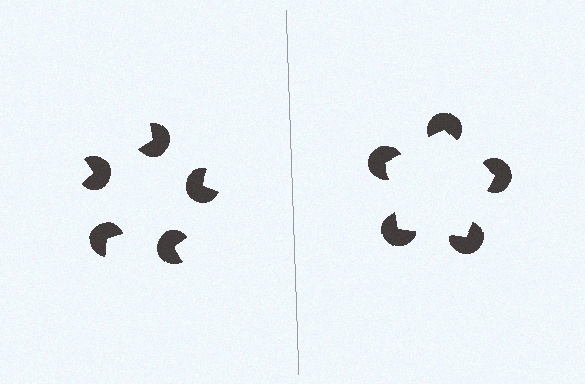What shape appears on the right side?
An illusory pentagon.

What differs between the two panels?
The pac-man discs are positioned identically on both sides; only the wedge orientations differ. On the right they align to a pentagon; on the left they are misaligned.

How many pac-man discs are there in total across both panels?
10 — 5 on each side.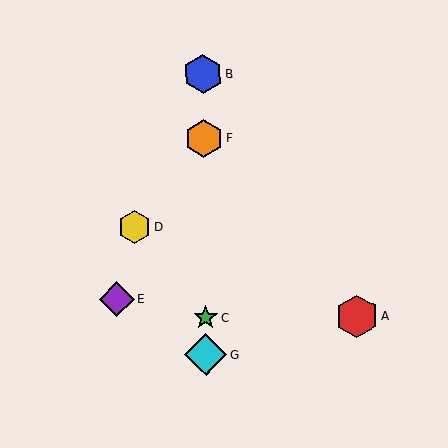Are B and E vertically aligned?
No, B is at x≈203 and E is at x≈117.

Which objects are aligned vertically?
Objects B, C, F, G are aligned vertically.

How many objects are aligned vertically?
4 objects (B, C, F, G) are aligned vertically.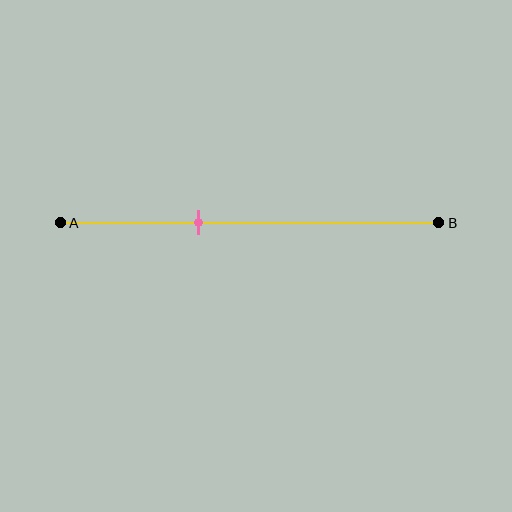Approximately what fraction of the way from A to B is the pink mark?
The pink mark is approximately 35% of the way from A to B.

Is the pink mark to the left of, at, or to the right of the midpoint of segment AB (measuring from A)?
The pink mark is to the left of the midpoint of segment AB.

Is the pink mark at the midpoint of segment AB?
No, the mark is at about 35% from A, not at the 50% midpoint.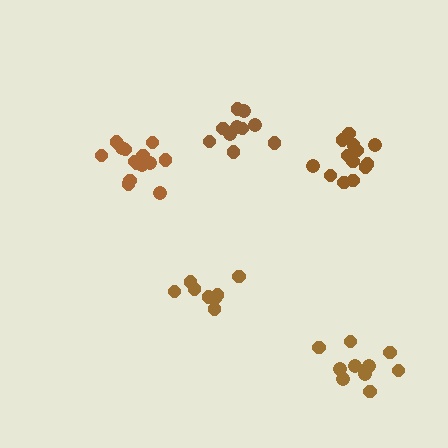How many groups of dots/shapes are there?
There are 5 groups.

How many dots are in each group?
Group 1: 14 dots, Group 2: 10 dots, Group 3: 8 dots, Group 4: 14 dots, Group 5: 10 dots (56 total).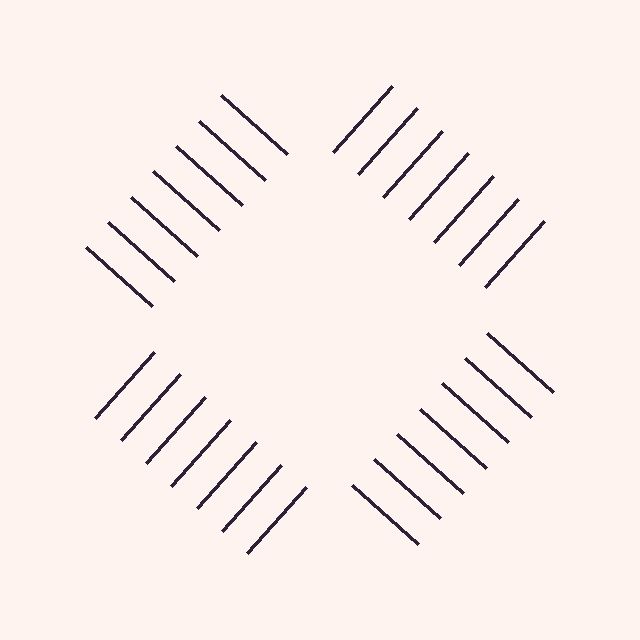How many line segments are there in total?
28 — 7 along each of the 4 edges.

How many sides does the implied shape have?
4 sides — the line-ends trace a square.